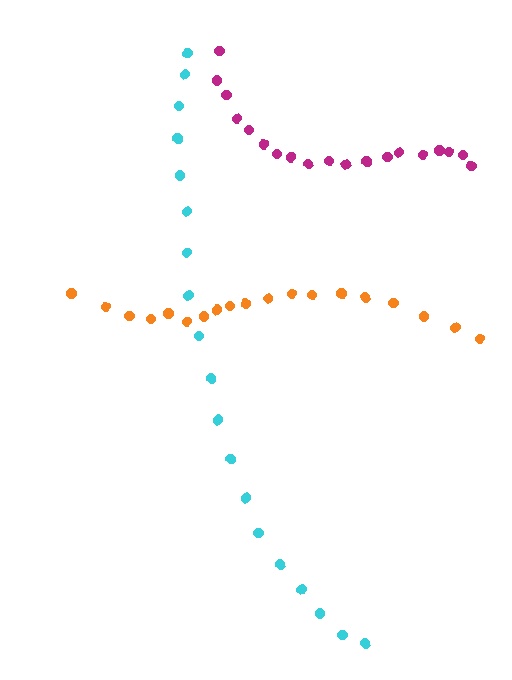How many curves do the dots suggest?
There are 3 distinct paths.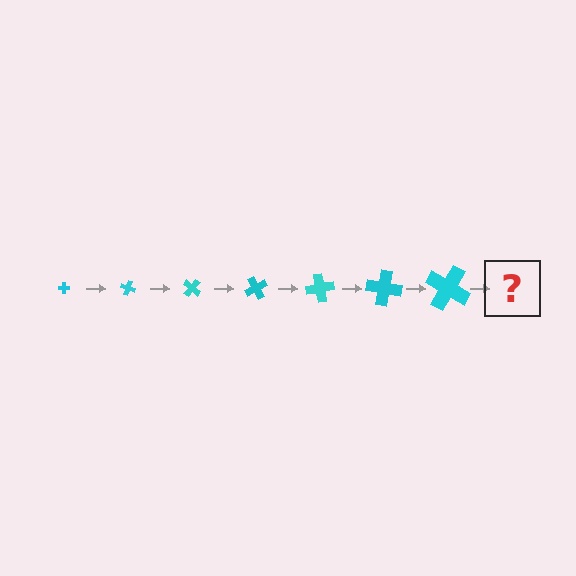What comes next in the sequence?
The next element should be a cross, larger than the previous one and rotated 140 degrees from the start.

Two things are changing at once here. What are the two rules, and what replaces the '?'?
The two rules are that the cross grows larger each step and it rotates 20 degrees each step. The '?' should be a cross, larger than the previous one and rotated 140 degrees from the start.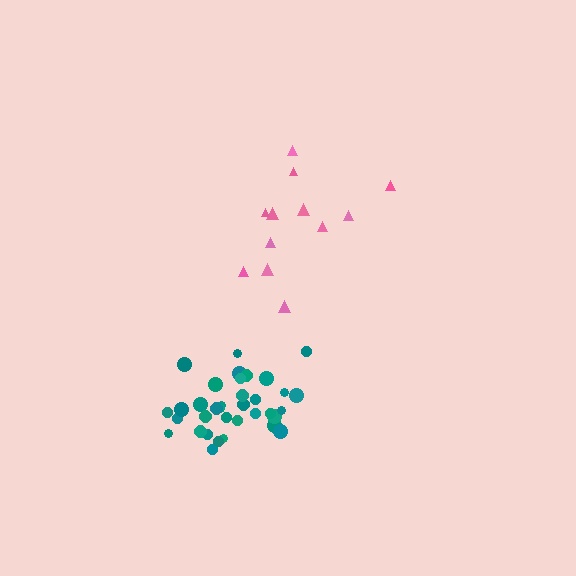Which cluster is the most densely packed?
Teal.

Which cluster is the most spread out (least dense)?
Pink.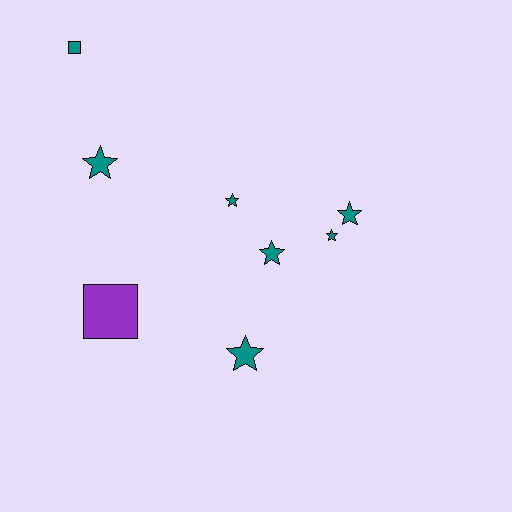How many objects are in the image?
There are 8 objects.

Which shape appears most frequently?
Star, with 6 objects.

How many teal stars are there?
There are 6 teal stars.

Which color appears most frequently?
Teal, with 7 objects.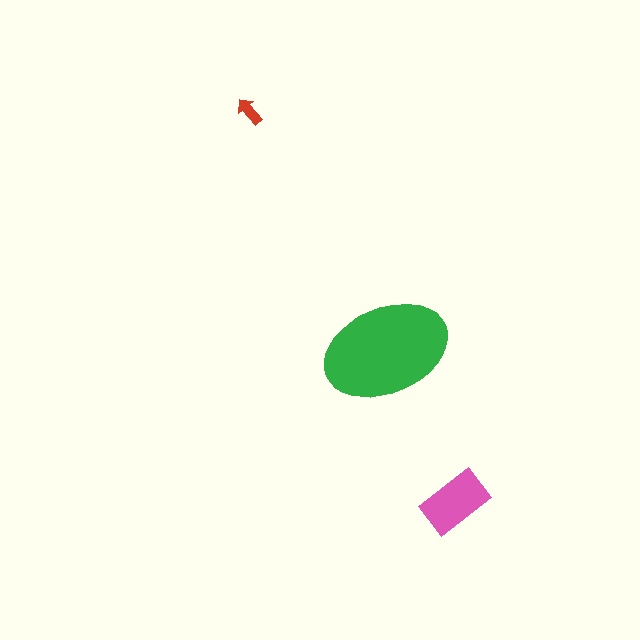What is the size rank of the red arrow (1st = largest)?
3rd.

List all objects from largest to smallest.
The green ellipse, the pink rectangle, the red arrow.